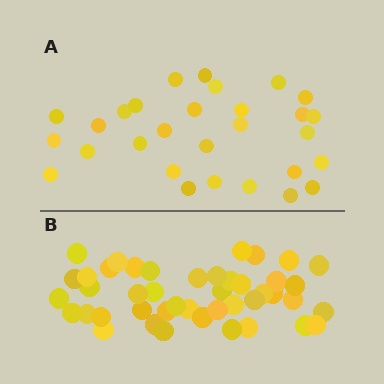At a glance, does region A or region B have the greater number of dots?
Region B (the bottom region) has more dots.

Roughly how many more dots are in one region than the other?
Region B has approximately 15 more dots than region A.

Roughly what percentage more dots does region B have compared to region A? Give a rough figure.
About 50% more.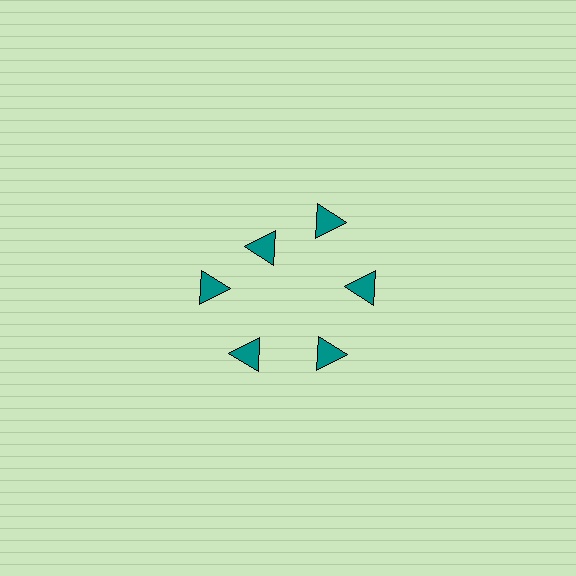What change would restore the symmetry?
The symmetry would be restored by moving it outward, back onto the ring so that all 6 triangles sit at equal angles and equal distance from the center.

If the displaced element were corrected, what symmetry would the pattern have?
It would have 6-fold rotational symmetry — the pattern would map onto itself every 60 degrees.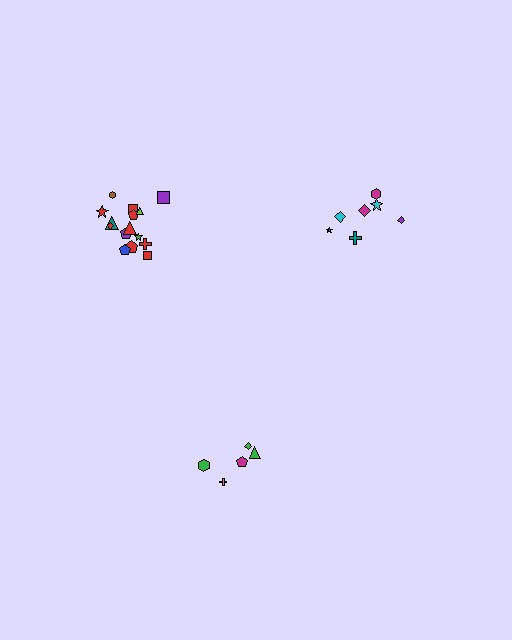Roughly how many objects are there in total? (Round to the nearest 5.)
Roughly 25 objects in total.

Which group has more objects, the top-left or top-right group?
The top-left group.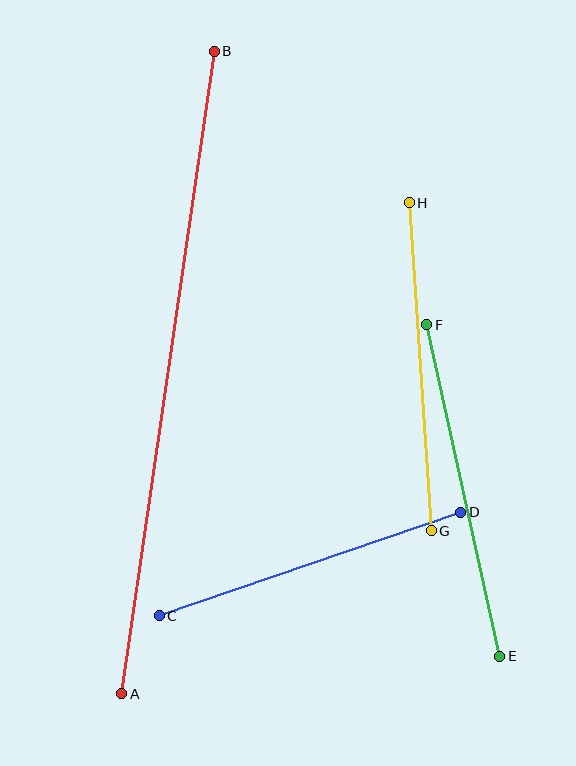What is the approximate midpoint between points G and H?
The midpoint is at approximately (420, 367) pixels.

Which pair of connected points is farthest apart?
Points A and B are farthest apart.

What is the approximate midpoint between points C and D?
The midpoint is at approximately (310, 564) pixels.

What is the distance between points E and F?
The distance is approximately 340 pixels.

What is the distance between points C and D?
The distance is approximately 318 pixels.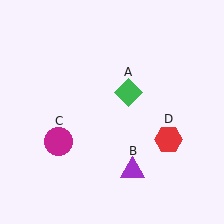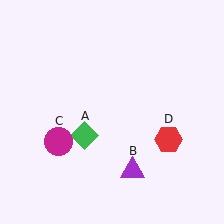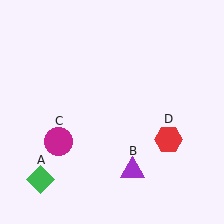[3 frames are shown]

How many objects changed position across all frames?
1 object changed position: green diamond (object A).